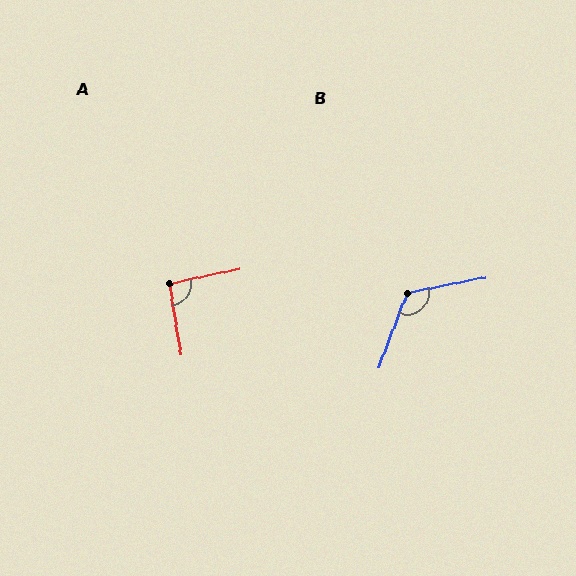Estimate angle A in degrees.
Approximately 93 degrees.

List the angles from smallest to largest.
A (93°), B (122°).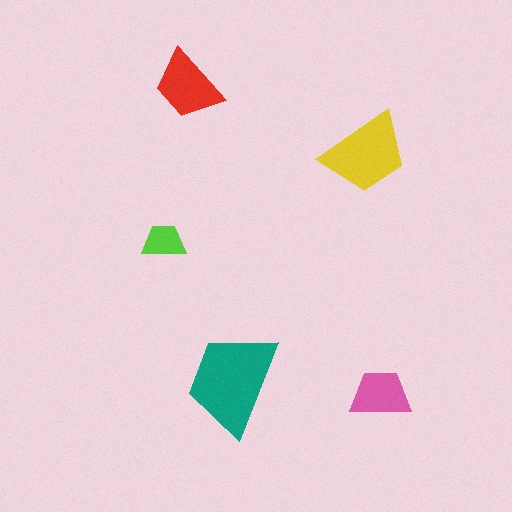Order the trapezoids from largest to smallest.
the teal one, the yellow one, the red one, the pink one, the lime one.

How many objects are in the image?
There are 5 objects in the image.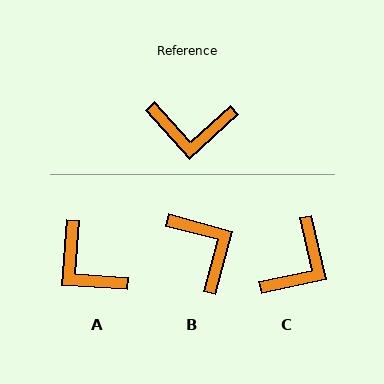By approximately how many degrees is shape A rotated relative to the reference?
Approximately 47 degrees clockwise.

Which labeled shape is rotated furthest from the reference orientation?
B, about 123 degrees away.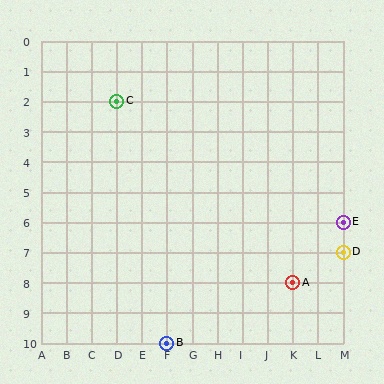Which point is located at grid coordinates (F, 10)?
Point B is at (F, 10).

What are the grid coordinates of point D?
Point D is at grid coordinates (M, 7).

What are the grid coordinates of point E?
Point E is at grid coordinates (M, 6).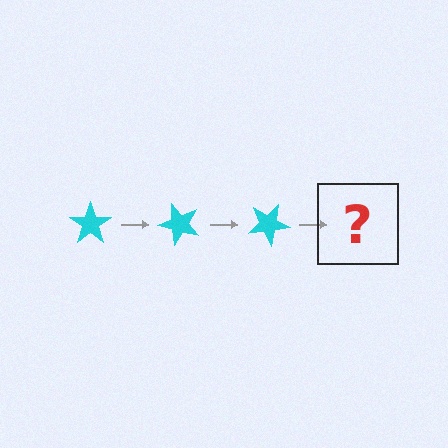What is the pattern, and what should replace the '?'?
The pattern is that the star rotates 50 degrees each step. The '?' should be a cyan star rotated 150 degrees.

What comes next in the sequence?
The next element should be a cyan star rotated 150 degrees.